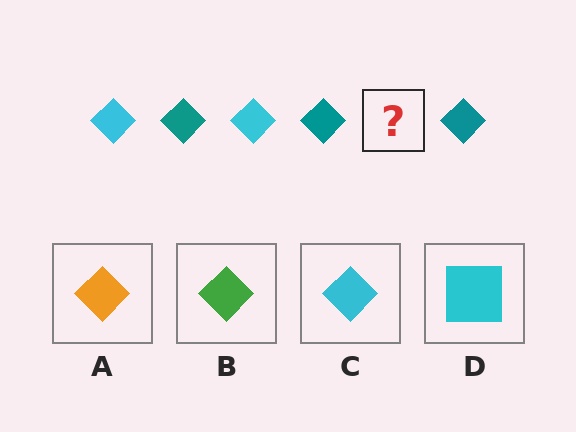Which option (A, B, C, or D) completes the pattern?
C.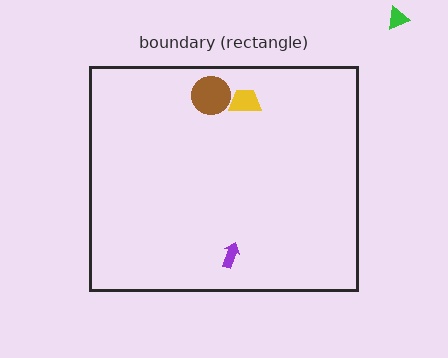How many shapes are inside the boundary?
3 inside, 1 outside.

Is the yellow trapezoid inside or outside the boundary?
Inside.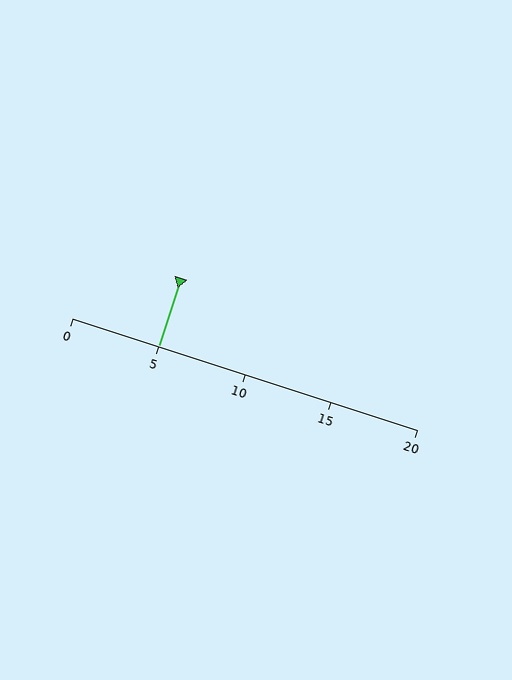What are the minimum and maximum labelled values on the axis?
The axis runs from 0 to 20.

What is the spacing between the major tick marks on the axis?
The major ticks are spaced 5 apart.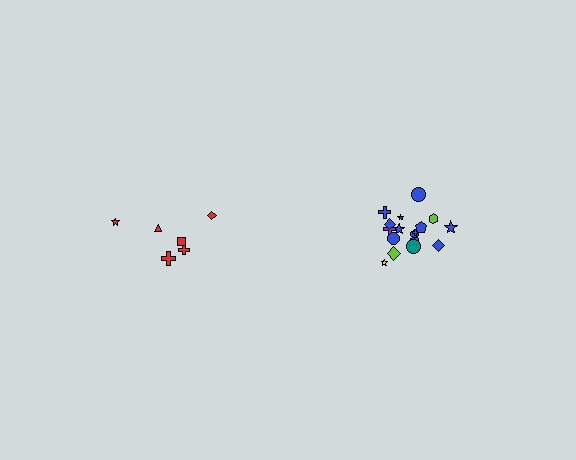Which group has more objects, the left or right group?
The right group.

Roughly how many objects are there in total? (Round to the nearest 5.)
Roughly 25 objects in total.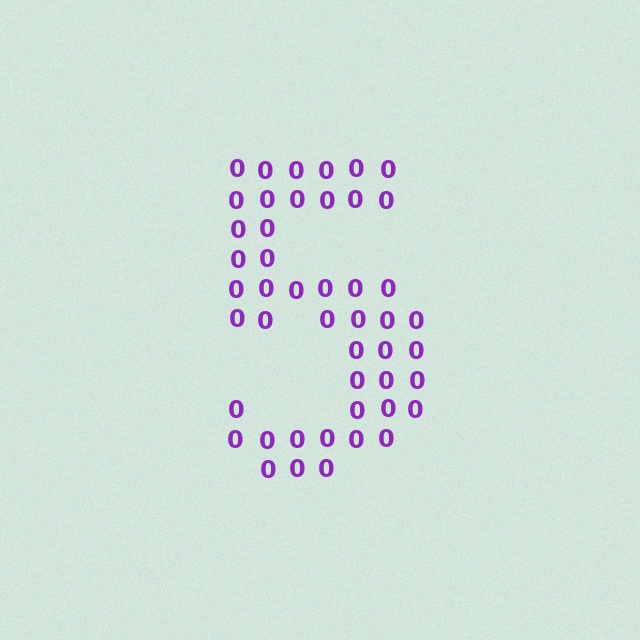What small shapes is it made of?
It is made of small digit 0's.